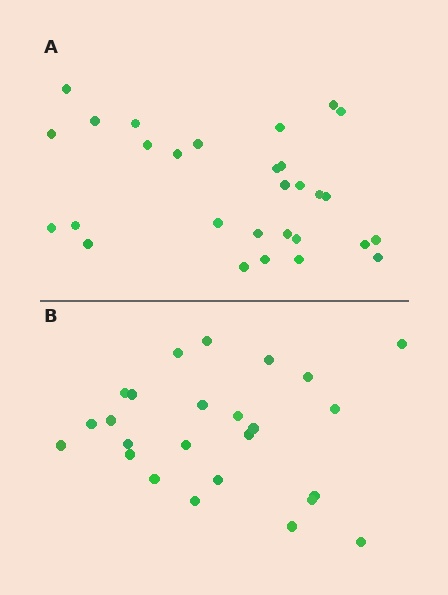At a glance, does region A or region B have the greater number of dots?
Region A (the top region) has more dots.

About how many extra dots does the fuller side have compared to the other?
Region A has about 4 more dots than region B.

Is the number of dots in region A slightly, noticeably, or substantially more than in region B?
Region A has only slightly more — the two regions are fairly close. The ratio is roughly 1.2 to 1.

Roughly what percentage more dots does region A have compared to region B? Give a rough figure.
About 15% more.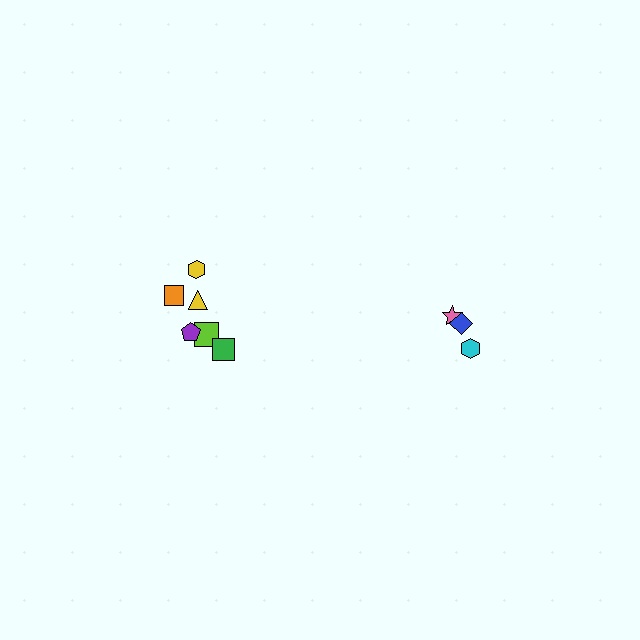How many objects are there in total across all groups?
There are 9 objects.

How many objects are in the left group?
There are 6 objects.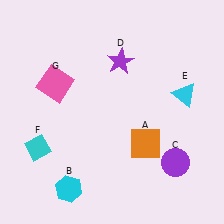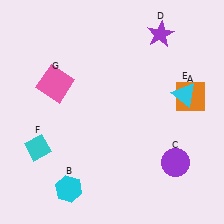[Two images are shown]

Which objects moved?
The objects that moved are: the orange square (A), the purple star (D).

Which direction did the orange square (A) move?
The orange square (A) moved up.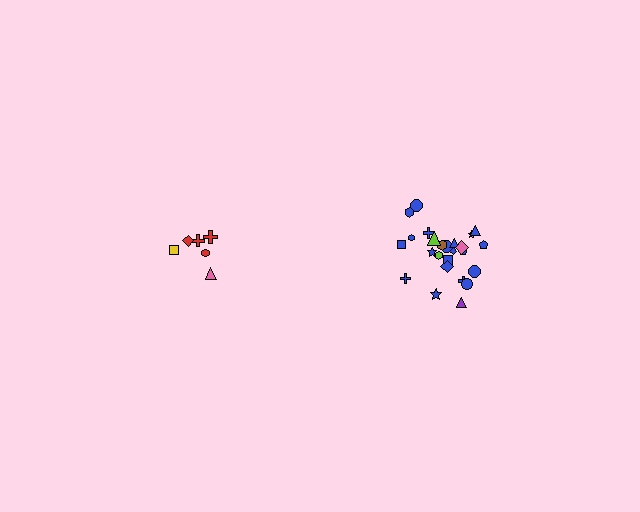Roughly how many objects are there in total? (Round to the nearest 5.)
Roughly 30 objects in total.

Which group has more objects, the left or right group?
The right group.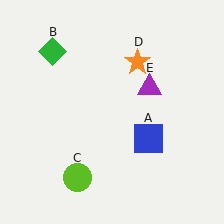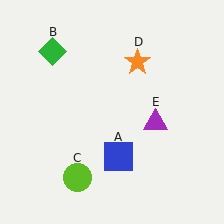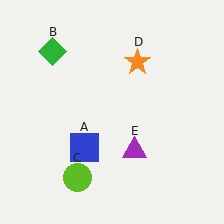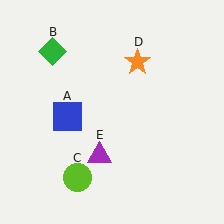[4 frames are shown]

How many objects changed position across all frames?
2 objects changed position: blue square (object A), purple triangle (object E).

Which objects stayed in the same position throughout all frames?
Green diamond (object B) and lime circle (object C) and orange star (object D) remained stationary.